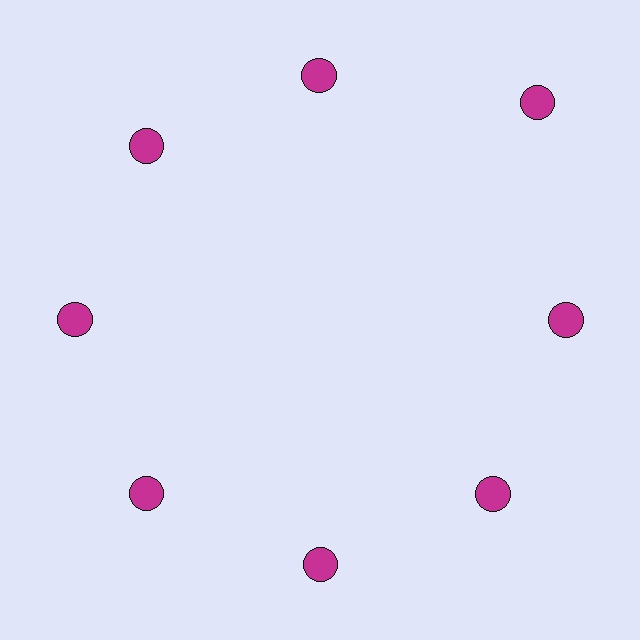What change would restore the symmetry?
The symmetry would be restored by moving it inward, back onto the ring so that all 8 circles sit at equal angles and equal distance from the center.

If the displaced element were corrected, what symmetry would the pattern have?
It would have 8-fold rotational symmetry — the pattern would map onto itself every 45 degrees.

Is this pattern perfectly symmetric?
No. The 8 magenta circles are arranged in a ring, but one element near the 2 o'clock position is pushed outward from the center, breaking the 8-fold rotational symmetry.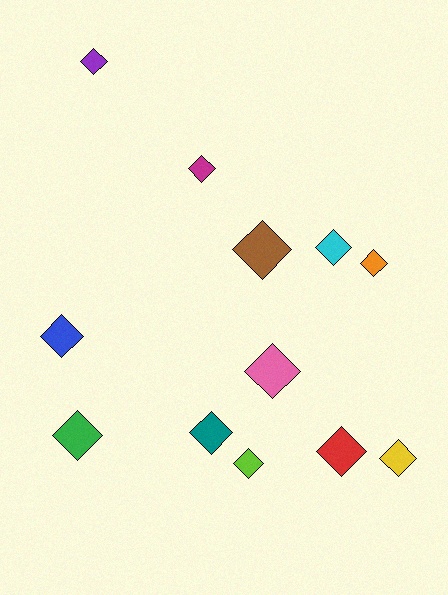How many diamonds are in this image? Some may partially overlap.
There are 12 diamonds.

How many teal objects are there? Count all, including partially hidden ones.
There is 1 teal object.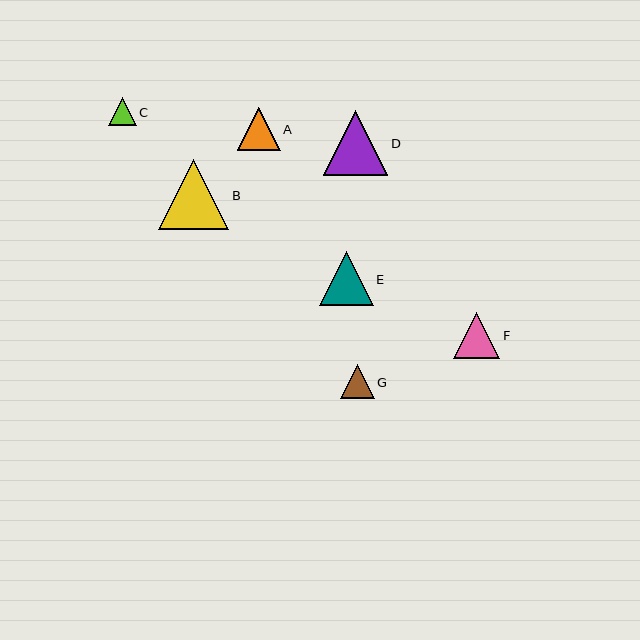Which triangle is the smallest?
Triangle C is the smallest with a size of approximately 28 pixels.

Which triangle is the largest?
Triangle B is the largest with a size of approximately 70 pixels.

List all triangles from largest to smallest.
From largest to smallest: B, D, E, F, A, G, C.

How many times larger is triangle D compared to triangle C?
Triangle D is approximately 2.3 times the size of triangle C.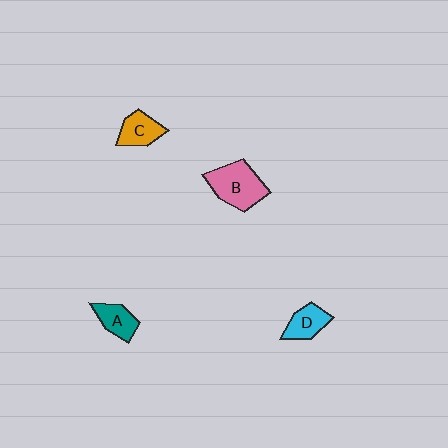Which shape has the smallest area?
Shape A (teal).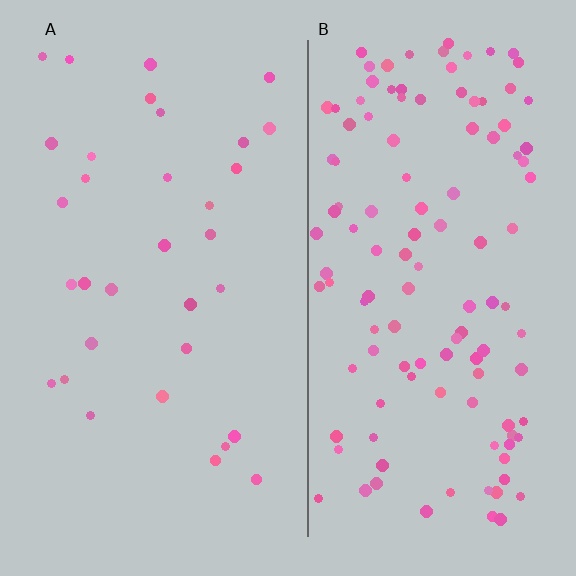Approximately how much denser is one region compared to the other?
Approximately 3.7× — region B over region A.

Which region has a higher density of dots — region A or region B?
B (the right).